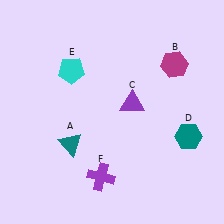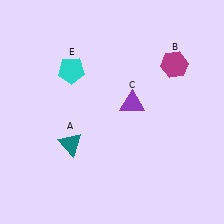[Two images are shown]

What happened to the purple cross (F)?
The purple cross (F) was removed in Image 2. It was in the bottom-left area of Image 1.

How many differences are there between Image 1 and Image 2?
There are 2 differences between the two images.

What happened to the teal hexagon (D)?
The teal hexagon (D) was removed in Image 2. It was in the bottom-right area of Image 1.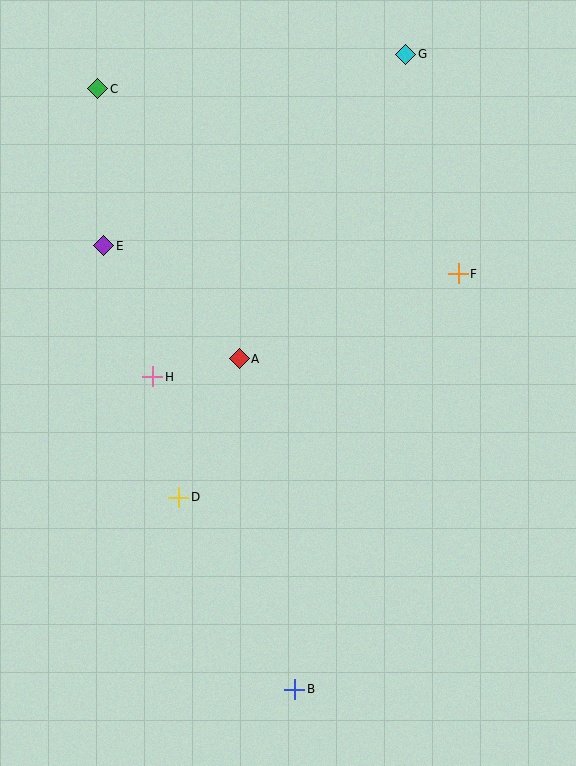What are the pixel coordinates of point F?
Point F is at (458, 274).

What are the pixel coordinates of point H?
Point H is at (153, 377).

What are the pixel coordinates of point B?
Point B is at (295, 689).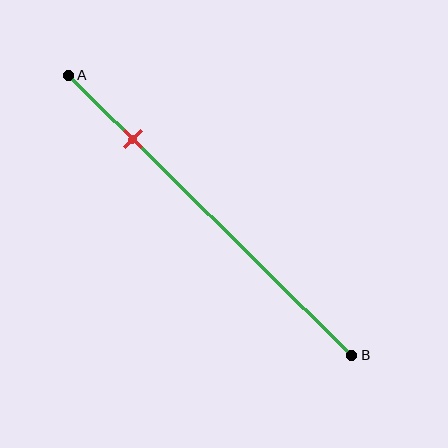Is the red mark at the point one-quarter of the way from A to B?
Yes, the mark is approximately at the one-quarter point.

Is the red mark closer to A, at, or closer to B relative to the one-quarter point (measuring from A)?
The red mark is approximately at the one-quarter point of segment AB.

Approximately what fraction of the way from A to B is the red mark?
The red mark is approximately 25% of the way from A to B.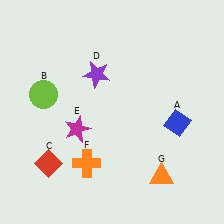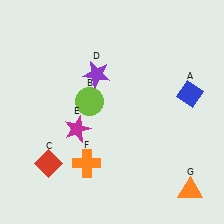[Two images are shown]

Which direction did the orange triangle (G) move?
The orange triangle (G) moved right.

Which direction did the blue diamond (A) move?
The blue diamond (A) moved up.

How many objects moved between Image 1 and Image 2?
3 objects moved between the two images.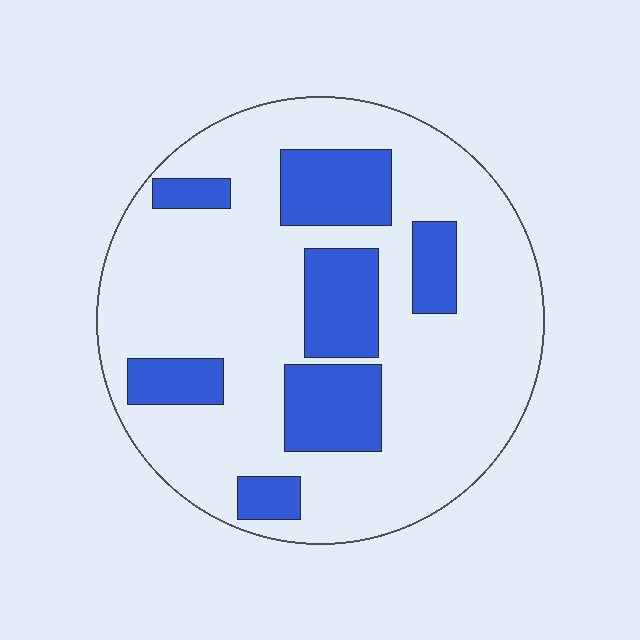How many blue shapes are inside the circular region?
7.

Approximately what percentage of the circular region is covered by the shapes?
Approximately 25%.